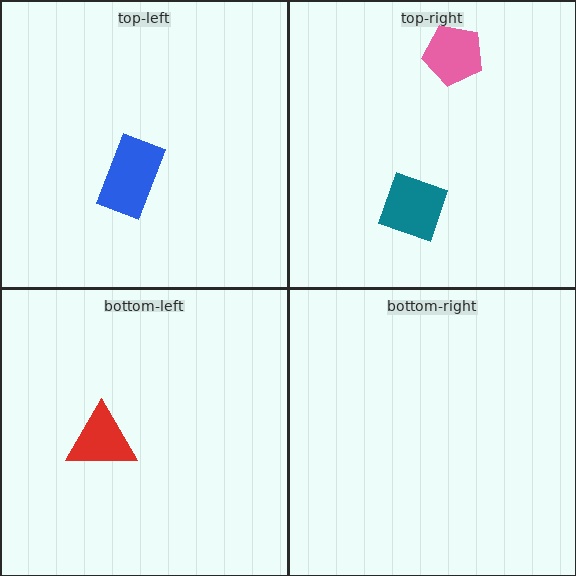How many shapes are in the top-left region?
1.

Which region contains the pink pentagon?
The top-right region.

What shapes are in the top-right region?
The teal diamond, the pink pentagon.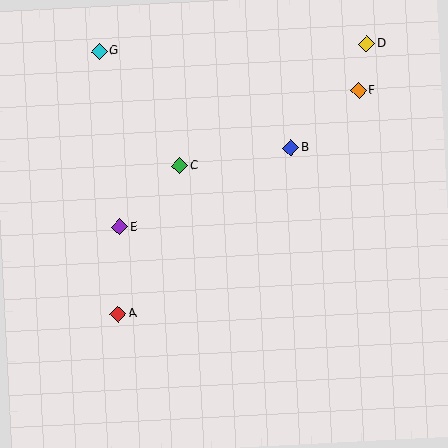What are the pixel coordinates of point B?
Point B is at (291, 148).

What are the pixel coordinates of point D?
Point D is at (367, 44).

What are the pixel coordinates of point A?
Point A is at (118, 314).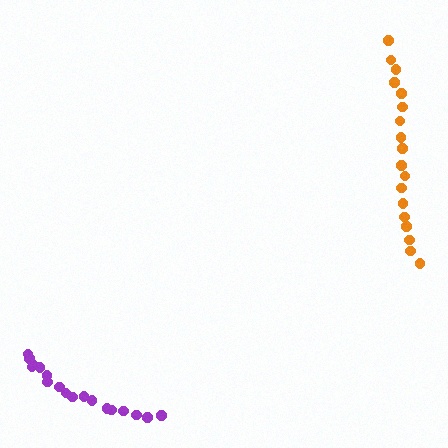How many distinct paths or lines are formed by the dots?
There are 2 distinct paths.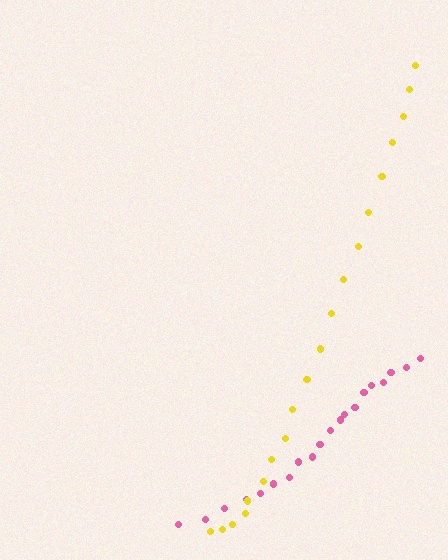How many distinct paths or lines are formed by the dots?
There are 2 distinct paths.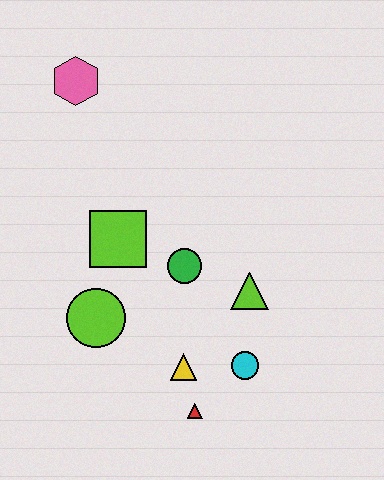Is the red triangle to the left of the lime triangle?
Yes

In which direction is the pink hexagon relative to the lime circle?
The pink hexagon is above the lime circle.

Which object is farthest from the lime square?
The red triangle is farthest from the lime square.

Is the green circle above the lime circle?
Yes